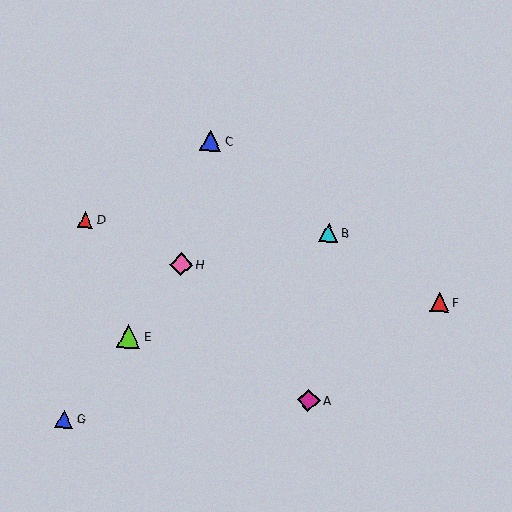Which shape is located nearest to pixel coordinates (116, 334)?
The lime triangle (labeled E) at (129, 336) is nearest to that location.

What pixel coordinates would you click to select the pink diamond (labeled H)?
Click at (181, 264) to select the pink diamond H.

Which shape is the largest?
The lime triangle (labeled E) is the largest.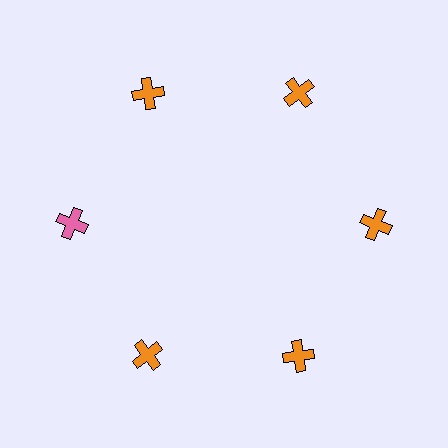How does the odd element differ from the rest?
It has a different color: pink instead of orange.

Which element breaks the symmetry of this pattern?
The pink cross at roughly the 9 o'clock position breaks the symmetry. All other shapes are orange crosses.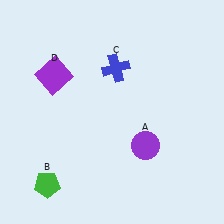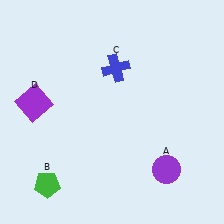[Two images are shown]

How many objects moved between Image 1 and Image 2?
2 objects moved between the two images.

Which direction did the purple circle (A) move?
The purple circle (A) moved down.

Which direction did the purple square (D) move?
The purple square (D) moved down.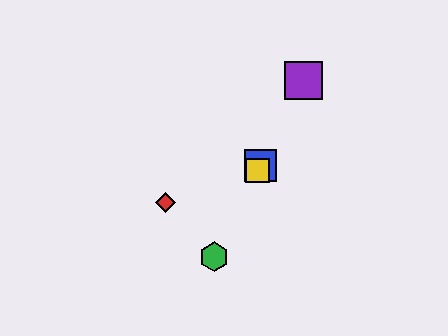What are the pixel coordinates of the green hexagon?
The green hexagon is at (214, 257).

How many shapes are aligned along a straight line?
4 shapes (the blue square, the green hexagon, the yellow square, the purple square) are aligned along a straight line.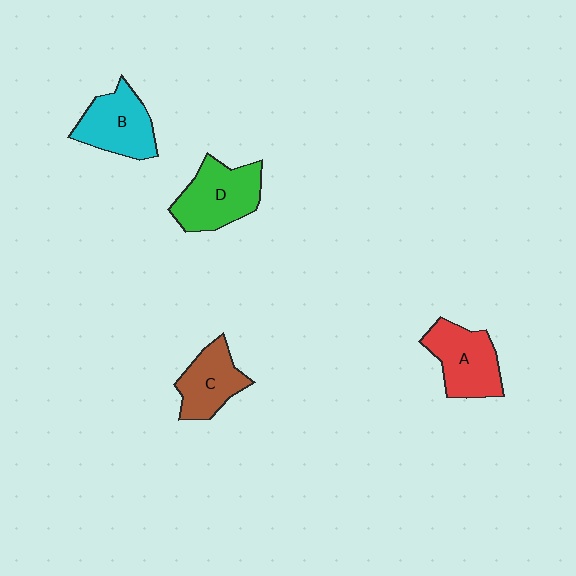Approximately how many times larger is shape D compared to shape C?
Approximately 1.3 times.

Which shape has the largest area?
Shape D (green).